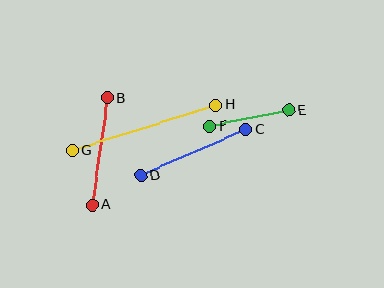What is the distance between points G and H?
The distance is approximately 151 pixels.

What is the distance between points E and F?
The distance is approximately 81 pixels.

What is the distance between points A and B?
The distance is approximately 108 pixels.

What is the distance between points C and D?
The distance is approximately 114 pixels.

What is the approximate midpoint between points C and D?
The midpoint is at approximately (193, 152) pixels.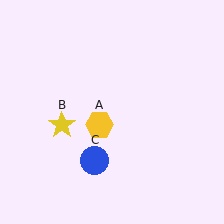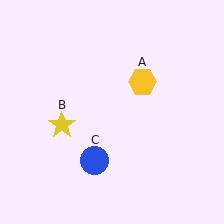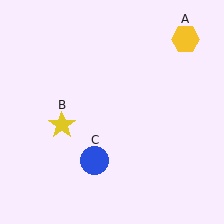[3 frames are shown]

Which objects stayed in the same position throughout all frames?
Yellow star (object B) and blue circle (object C) remained stationary.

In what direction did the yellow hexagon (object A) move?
The yellow hexagon (object A) moved up and to the right.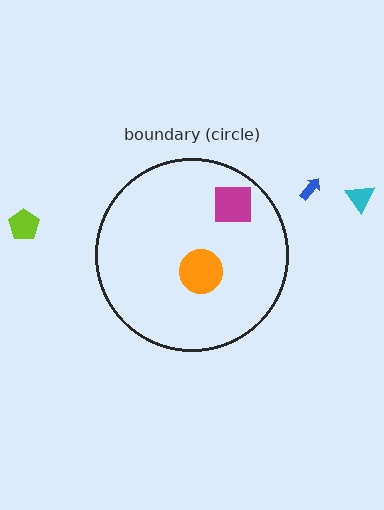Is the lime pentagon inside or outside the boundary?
Outside.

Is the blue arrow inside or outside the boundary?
Outside.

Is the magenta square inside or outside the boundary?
Inside.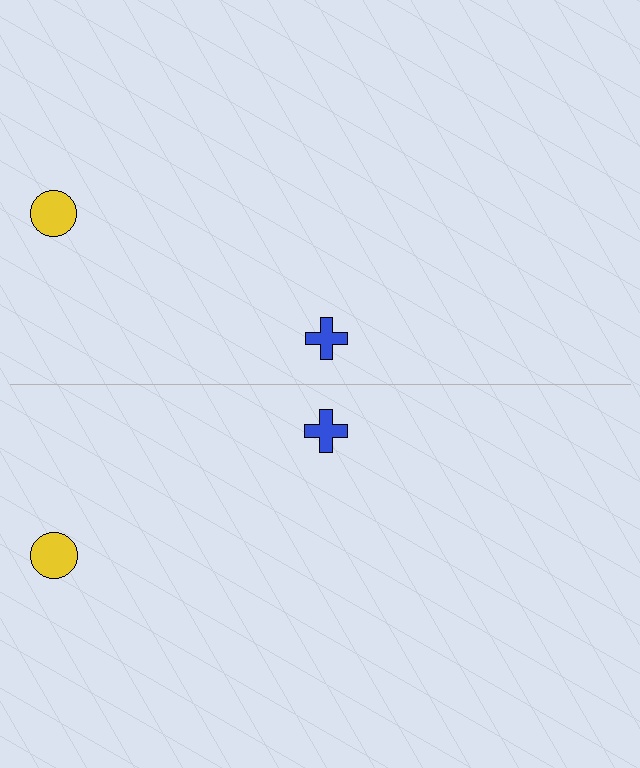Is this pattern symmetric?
Yes, this pattern has bilateral (reflection) symmetry.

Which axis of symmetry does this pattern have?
The pattern has a horizontal axis of symmetry running through the center of the image.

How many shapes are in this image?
There are 4 shapes in this image.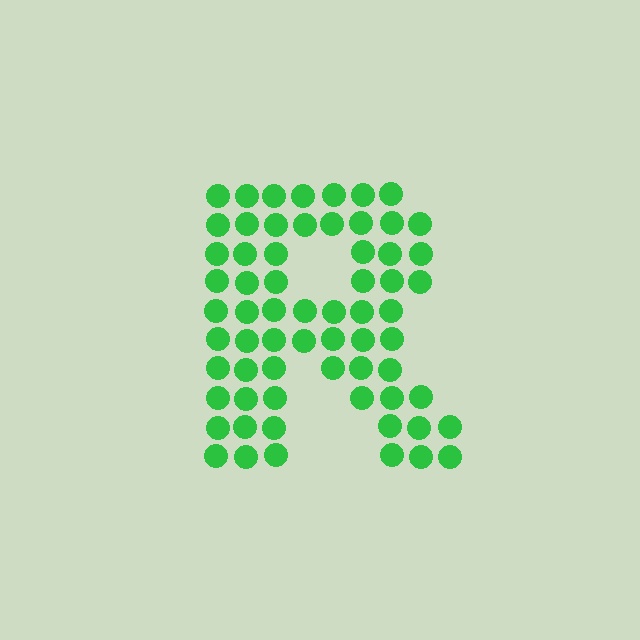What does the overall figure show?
The overall figure shows the letter R.